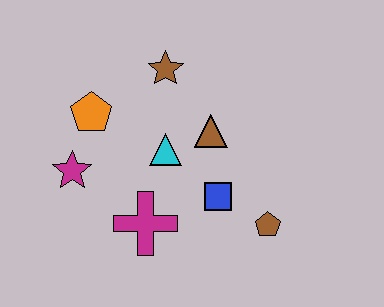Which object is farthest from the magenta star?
The brown pentagon is farthest from the magenta star.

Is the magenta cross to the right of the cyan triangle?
No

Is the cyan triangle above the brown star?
No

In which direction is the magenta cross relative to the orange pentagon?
The magenta cross is below the orange pentagon.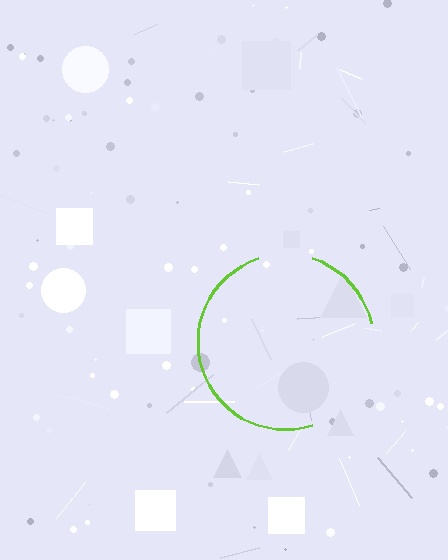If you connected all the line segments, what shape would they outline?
They would outline a circle.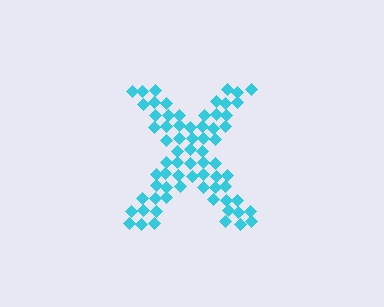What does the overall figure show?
The overall figure shows the letter X.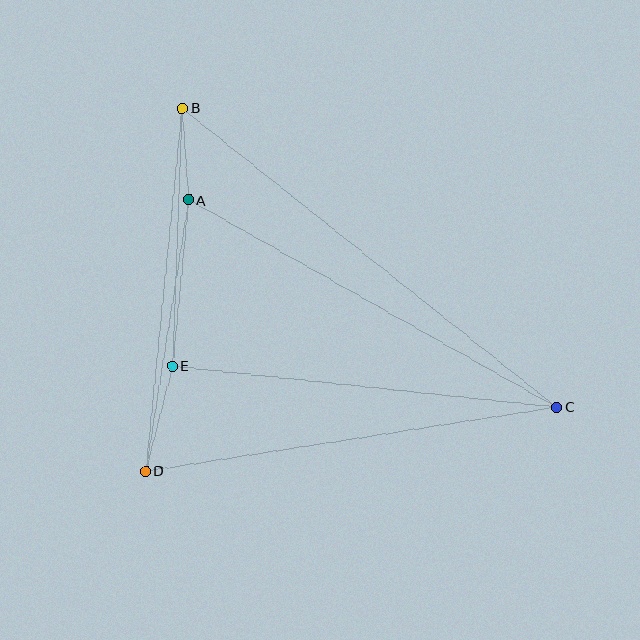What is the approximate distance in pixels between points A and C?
The distance between A and C is approximately 422 pixels.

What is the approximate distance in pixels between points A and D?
The distance between A and D is approximately 274 pixels.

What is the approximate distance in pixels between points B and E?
The distance between B and E is approximately 258 pixels.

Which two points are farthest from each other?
Points B and C are farthest from each other.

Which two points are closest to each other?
Points A and B are closest to each other.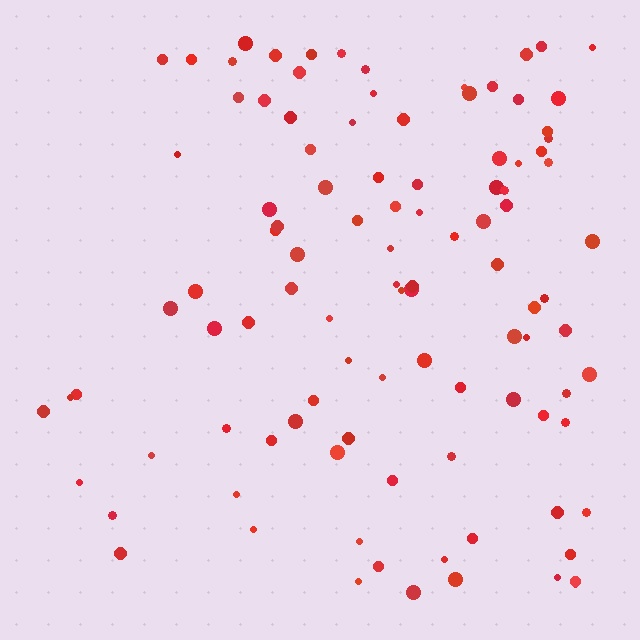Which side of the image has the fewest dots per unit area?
The left.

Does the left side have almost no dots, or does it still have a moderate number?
Still a moderate number, just noticeably fewer than the right.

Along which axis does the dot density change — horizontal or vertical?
Horizontal.